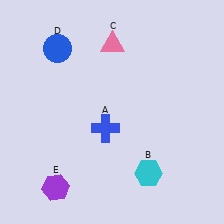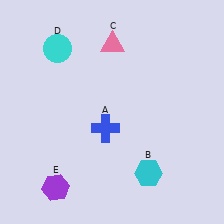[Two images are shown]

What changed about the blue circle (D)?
In Image 1, D is blue. In Image 2, it changed to cyan.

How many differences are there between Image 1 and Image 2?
There is 1 difference between the two images.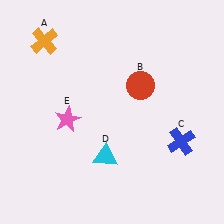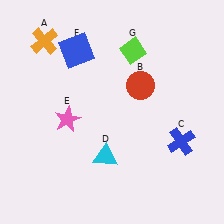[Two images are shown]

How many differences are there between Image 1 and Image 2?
There are 2 differences between the two images.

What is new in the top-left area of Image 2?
A blue square (F) was added in the top-left area of Image 2.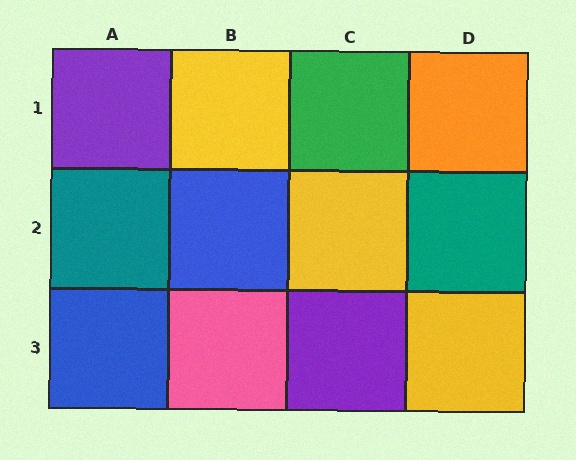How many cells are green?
1 cell is green.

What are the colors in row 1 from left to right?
Purple, yellow, green, orange.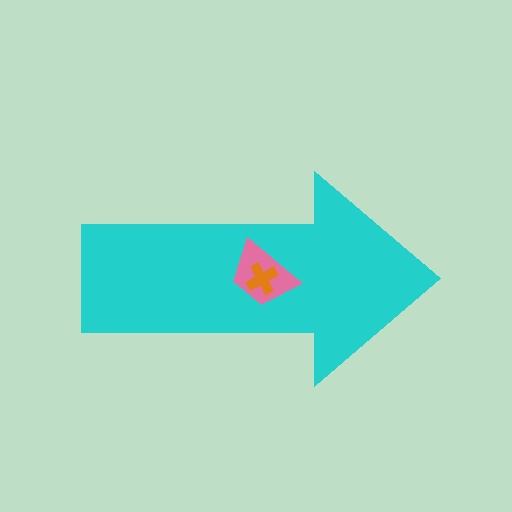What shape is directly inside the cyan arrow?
The pink trapezoid.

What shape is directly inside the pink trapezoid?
The orange cross.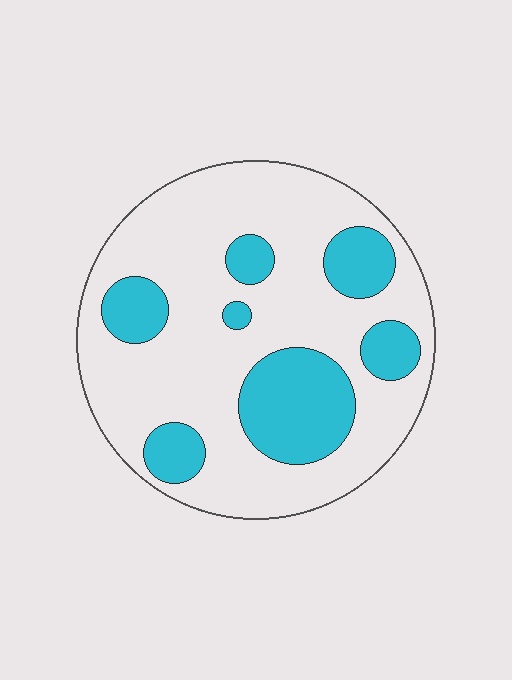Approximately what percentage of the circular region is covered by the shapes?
Approximately 25%.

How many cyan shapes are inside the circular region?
7.